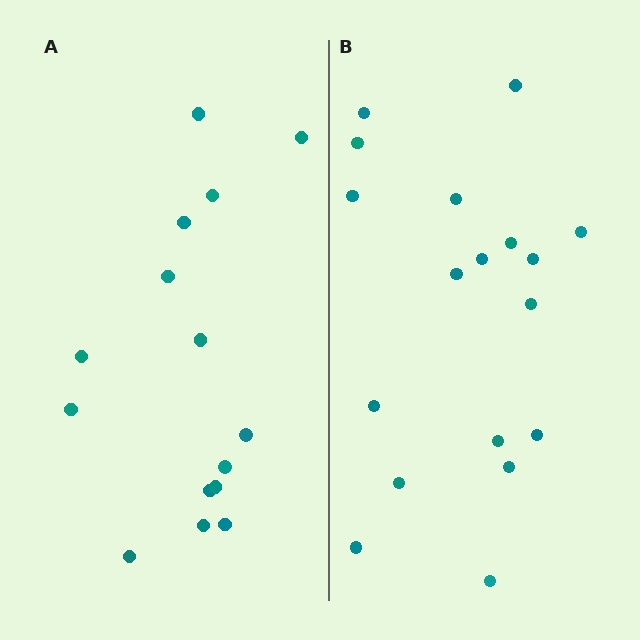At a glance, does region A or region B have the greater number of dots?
Region B (the right region) has more dots.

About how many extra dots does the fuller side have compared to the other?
Region B has just a few more — roughly 2 or 3 more dots than region A.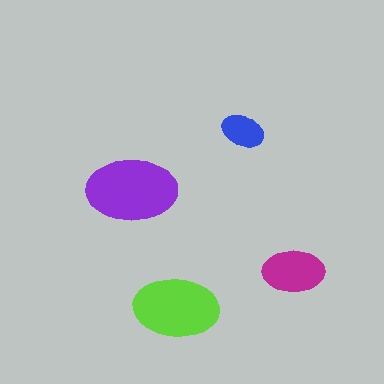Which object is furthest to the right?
The magenta ellipse is rightmost.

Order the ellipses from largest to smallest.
the purple one, the lime one, the magenta one, the blue one.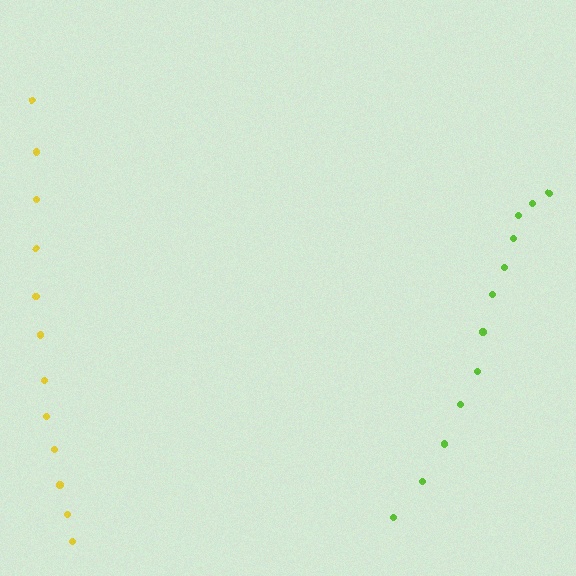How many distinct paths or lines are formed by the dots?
There are 2 distinct paths.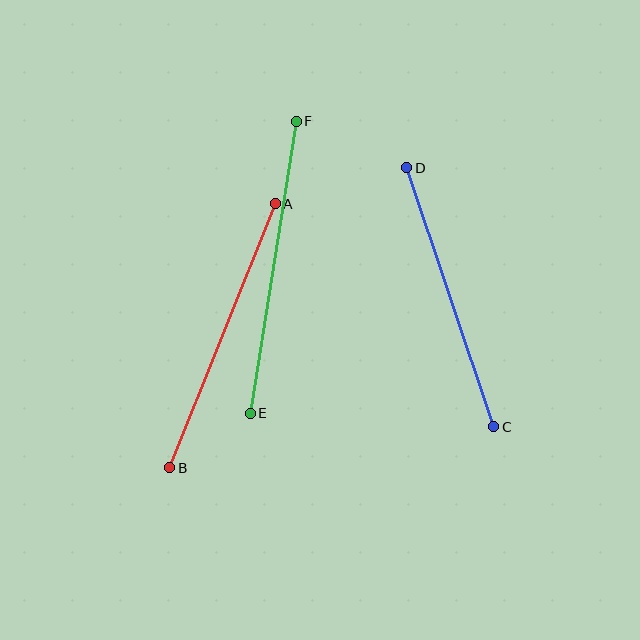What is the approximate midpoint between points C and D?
The midpoint is at approximately (450, 297) pixels.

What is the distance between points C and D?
The distance is approximately 273 pixels.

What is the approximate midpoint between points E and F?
The midpoint is at approximately (273, 267) pixels.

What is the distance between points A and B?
The distance is approximately 284 pixels.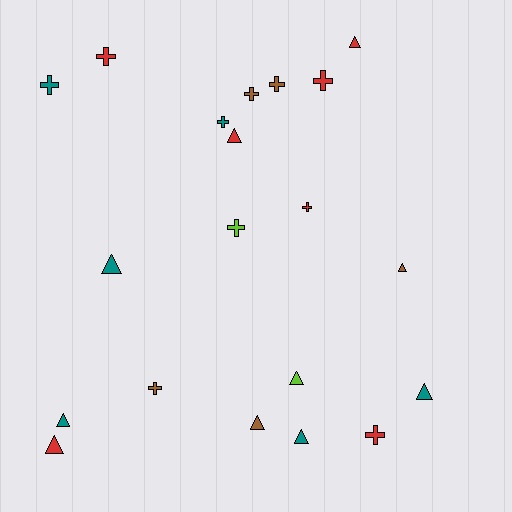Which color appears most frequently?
Red, with 7 objects.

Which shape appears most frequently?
Cross, with 10 objects.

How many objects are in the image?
There are 20 objects.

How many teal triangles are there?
There are 4 teal triangles.